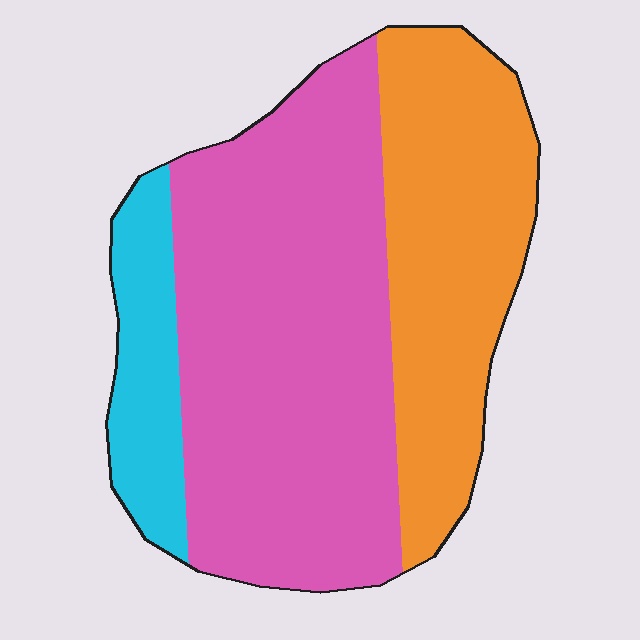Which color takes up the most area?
Pink, at roughly 55%.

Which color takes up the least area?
Cyan, at roughly 15%.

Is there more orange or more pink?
Pink.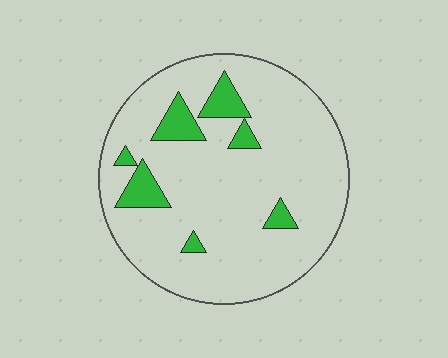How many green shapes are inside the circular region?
7.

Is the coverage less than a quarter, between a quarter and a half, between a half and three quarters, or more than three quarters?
Less than a quarter.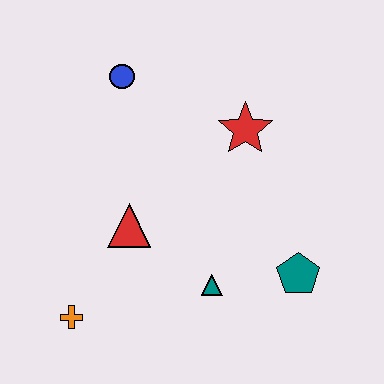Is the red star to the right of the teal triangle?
Yes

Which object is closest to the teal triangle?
The teal pentagon is closest to the teal triangle.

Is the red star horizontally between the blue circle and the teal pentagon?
Yes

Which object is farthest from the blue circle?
The teal pentagon is farthest from the blue circle.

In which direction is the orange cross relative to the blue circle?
The orange cross is below the blue circle.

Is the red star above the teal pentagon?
Yes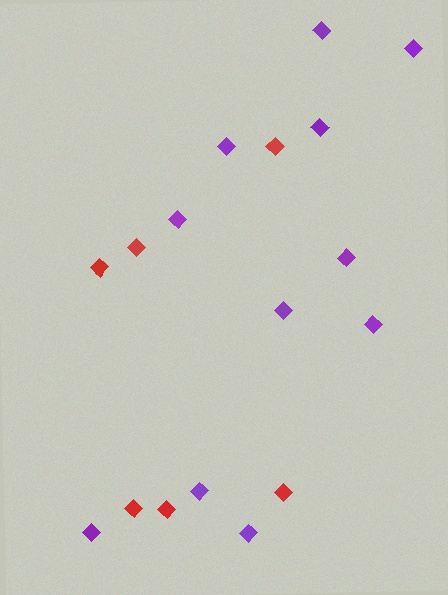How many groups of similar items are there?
There are 2 groups: one group of red diamonds (6) and one group of purple diamonds (11).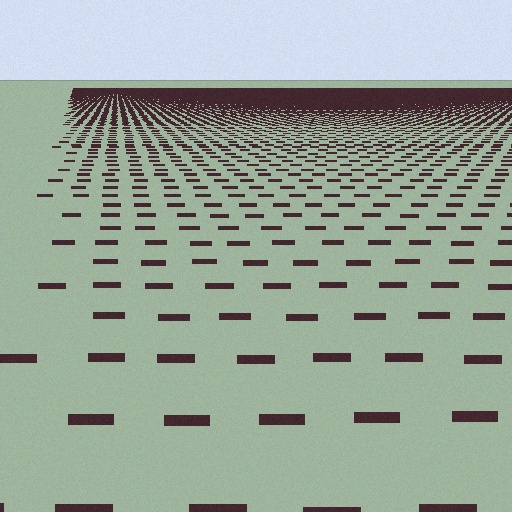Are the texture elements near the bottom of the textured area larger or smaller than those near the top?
Larger. Near the bottom, elements are closer to the viewer and appear at a bigger on-screen size.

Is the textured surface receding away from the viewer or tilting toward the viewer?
The surface is receding away from the viewer. Texture elements get smaller and denser toward the top.